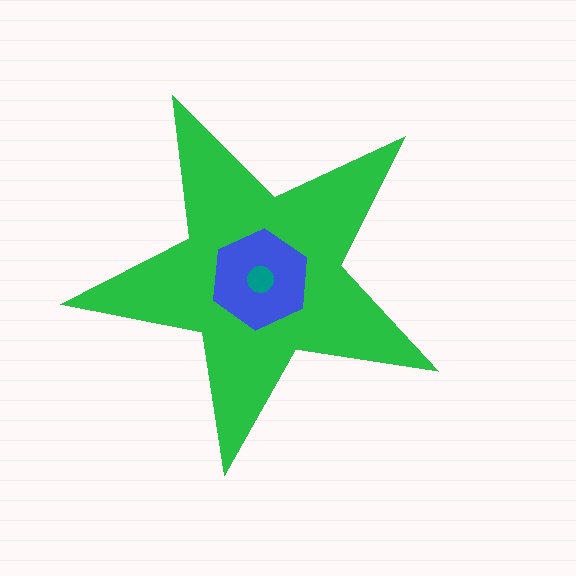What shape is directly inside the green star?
The blue hexagon.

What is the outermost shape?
The green star.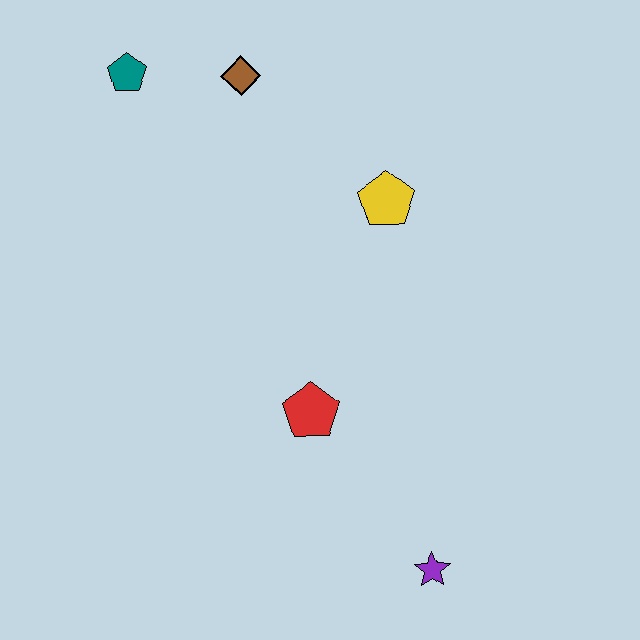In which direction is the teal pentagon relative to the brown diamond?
The teal pentagon is to the left of the brown diamond.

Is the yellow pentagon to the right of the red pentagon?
Yes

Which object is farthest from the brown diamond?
The purple star is farthest from the brown diamond.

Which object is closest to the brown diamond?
The teal pentagon is closest to the brown diamond.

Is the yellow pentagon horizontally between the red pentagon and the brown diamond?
No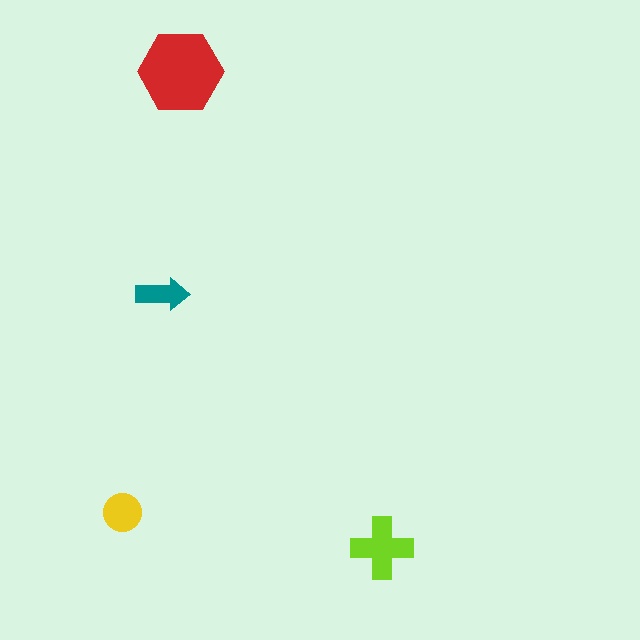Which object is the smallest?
The teal arrow.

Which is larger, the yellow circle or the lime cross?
The lime cross.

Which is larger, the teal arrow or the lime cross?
The lime cross.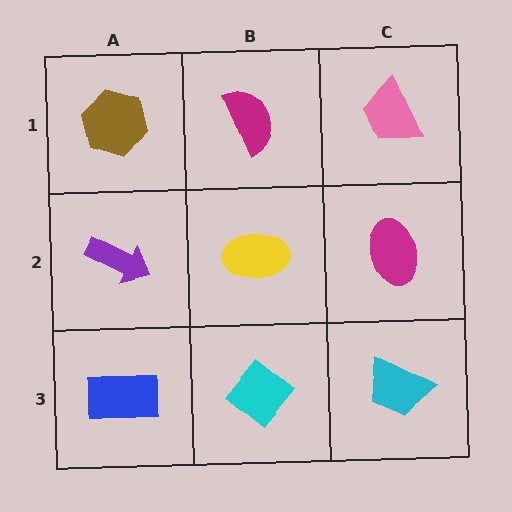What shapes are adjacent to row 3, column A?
A purple arrow (row 2, column A), a cyan diamond (row 3, column B).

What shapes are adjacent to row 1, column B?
A yellow ellipse (row 2, column B), a brown hexagon (row 1, column A), a pink trapezoid (row 1, column C).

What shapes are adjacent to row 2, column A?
A brown hexagon (row 1, column A), a blue rectangle (row 3, column A), a yellow ellipse (row 2, column B).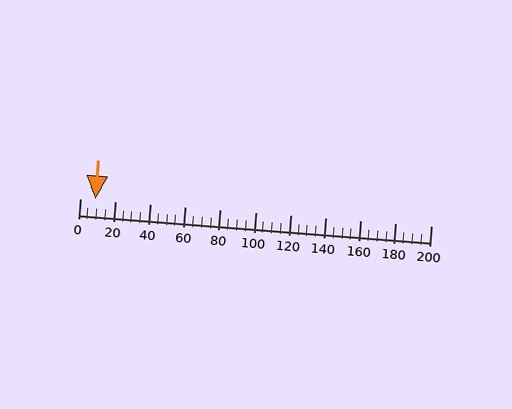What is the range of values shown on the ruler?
The ruler shows values from 0 to 200.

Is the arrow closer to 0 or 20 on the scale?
The arrow is closer to 0.